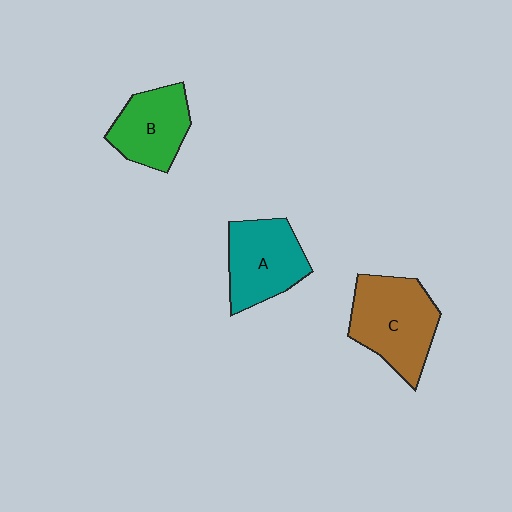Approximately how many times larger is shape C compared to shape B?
Approximately 1.4 times.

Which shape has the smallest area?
Shape B (green).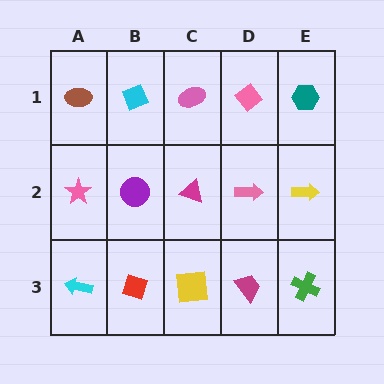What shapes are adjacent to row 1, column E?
A yellow arrow (row 2, column E), a pink diamond (row 1, column D).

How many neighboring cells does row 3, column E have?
2.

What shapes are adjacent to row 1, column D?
A pink arrow (row 2, column D), a pink ellipse (row 1, column C), a teal hexagon (row 1, column E).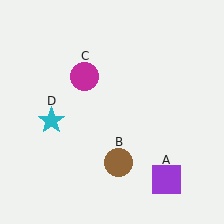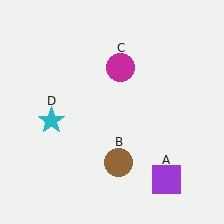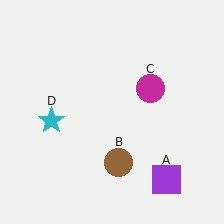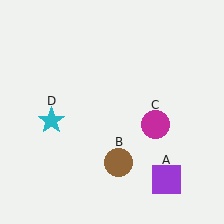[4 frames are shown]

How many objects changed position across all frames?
1 object changed position: magenta circle (object C).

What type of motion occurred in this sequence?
The magenta circle (object C) rotated clockwise around the center of the scene.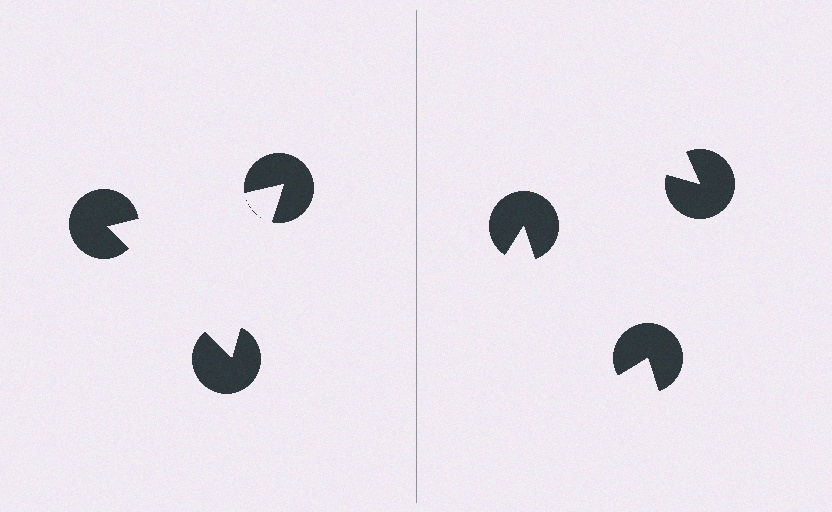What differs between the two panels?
The pac-man discs are positioned identically on both sides; only the wedge orientations differ. On the left they align to a triangle; on the right they are misaligned.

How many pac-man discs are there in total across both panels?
6 — 3 on each side.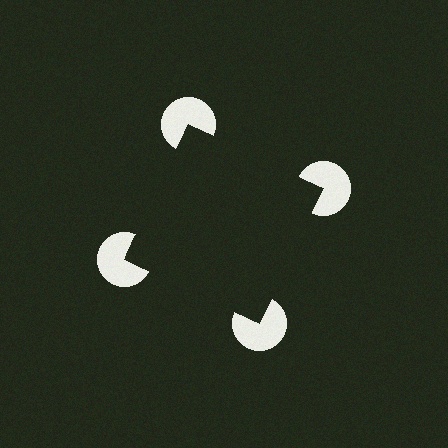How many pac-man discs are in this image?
There are 4 — one at each vertex of the illusory square.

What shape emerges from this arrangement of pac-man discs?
An illusory square — its edges are inferred from the aligned wedge cuts in the pac-man discs, not physically drawn.